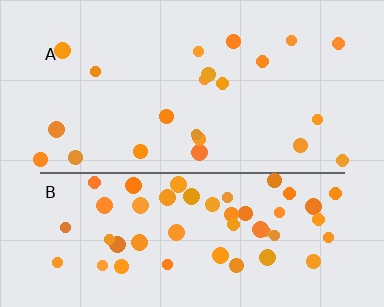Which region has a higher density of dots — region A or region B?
B (the bottom).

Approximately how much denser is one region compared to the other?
Approximately 2.3× — region B over region A.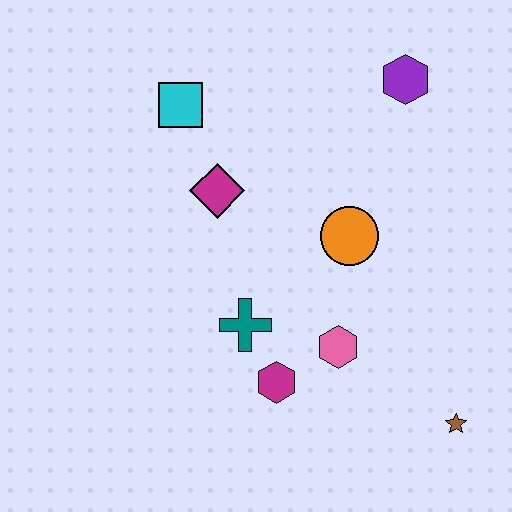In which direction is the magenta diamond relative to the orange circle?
The magenta diamond is to the left of the orange circle.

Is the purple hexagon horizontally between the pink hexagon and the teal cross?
No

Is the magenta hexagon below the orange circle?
Yes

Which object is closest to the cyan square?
The magenta diamond is closest to the cyan square.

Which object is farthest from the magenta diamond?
The brown star is farthest from the magenta diamond.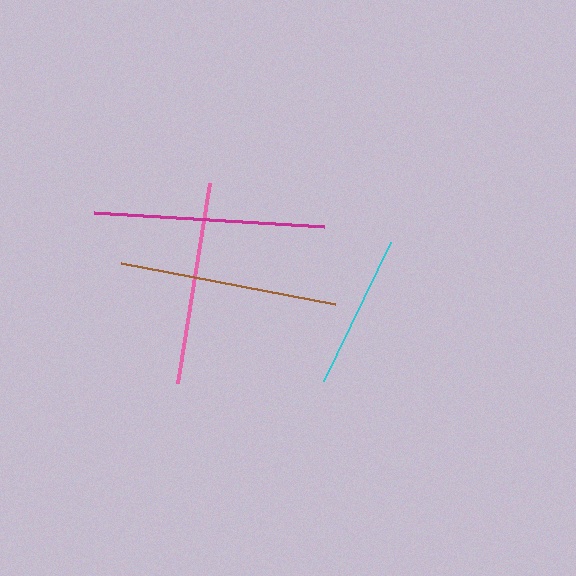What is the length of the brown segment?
The brown segment is approximately 219 pixels long.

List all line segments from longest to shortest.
From longest to shortest: magenta, brown, pink, cyan.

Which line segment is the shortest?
The cyan line is the shortest at approximately 154 pixels.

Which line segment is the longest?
The magenta line is the longest at approximately 230 pixels.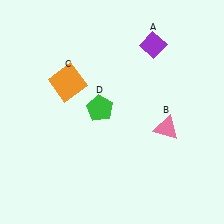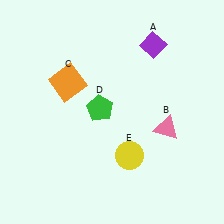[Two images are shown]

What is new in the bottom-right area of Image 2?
A yellow circle (E) was added in the bottom-right area of Image 2.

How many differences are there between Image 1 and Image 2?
There is 1 difference between the two images.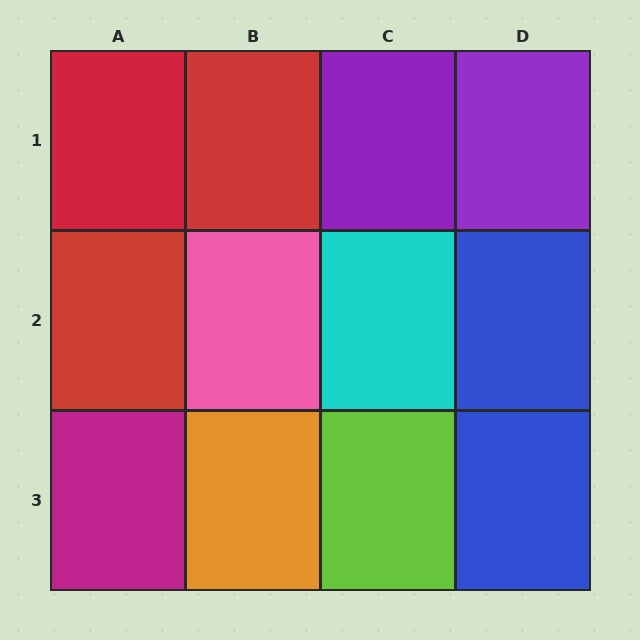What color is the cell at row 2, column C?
Cyan.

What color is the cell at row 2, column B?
Pink.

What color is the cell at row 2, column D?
Blue.